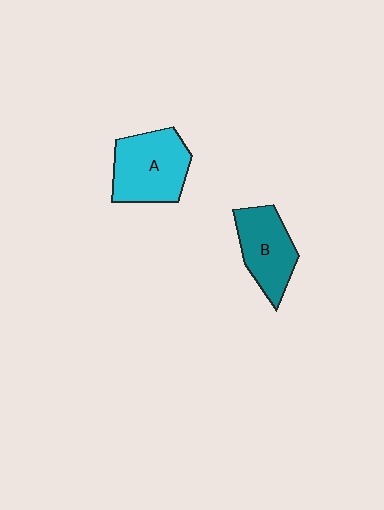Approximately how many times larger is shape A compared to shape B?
Approximately 1.2 times.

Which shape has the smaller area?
Shape B (teal).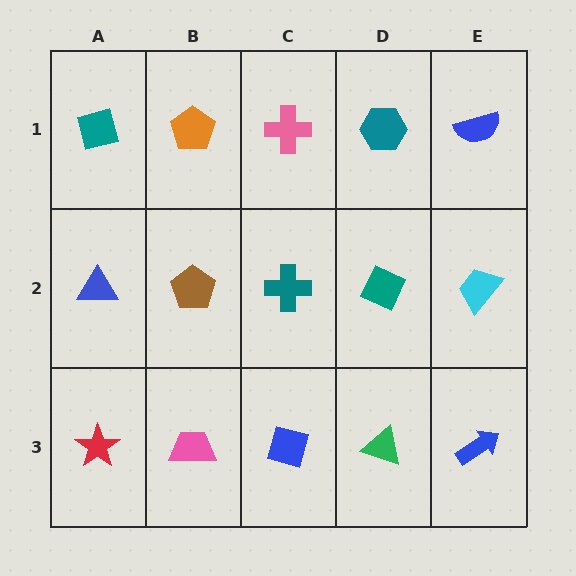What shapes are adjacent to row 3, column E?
A cyan trapezoid (row 2, column E), a green triangle (row 3, column D).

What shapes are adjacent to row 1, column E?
A cyan trapezoid (row 2, column E), a teal hexagon (row 1, column D).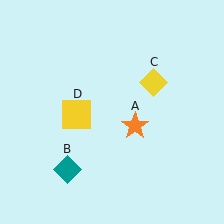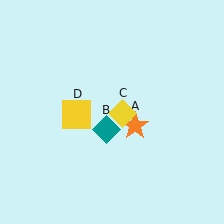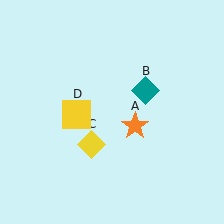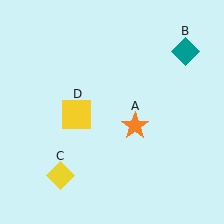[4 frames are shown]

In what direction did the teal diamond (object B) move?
The teal diamond (object B) moved up and to the right.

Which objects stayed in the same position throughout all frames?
Orange star (object A) and yellow square (object D) remained stationary.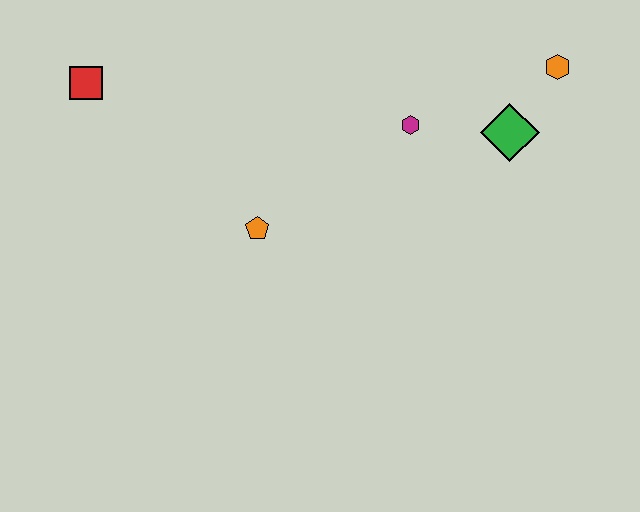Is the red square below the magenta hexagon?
No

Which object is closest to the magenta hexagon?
The green diamond is closest to the magenta hexagon.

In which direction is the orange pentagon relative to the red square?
The orange pentagon is to the right of the red square.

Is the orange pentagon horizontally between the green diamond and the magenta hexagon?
No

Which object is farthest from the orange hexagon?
The red square is farthest from the orange hexagon.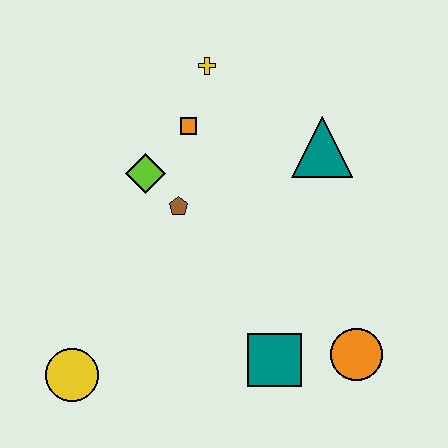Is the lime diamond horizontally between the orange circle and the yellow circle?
Yes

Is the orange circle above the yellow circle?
Yes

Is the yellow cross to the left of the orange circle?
Yes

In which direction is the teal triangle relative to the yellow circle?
The teal triangle is to the right of the yellow circle.